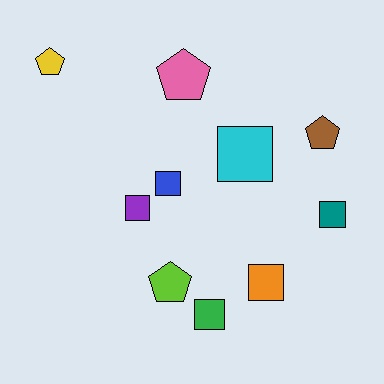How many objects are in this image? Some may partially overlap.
There are 10 objects.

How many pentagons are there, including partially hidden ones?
There are 4 pentagons.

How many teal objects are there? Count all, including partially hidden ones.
There is 1 teal object.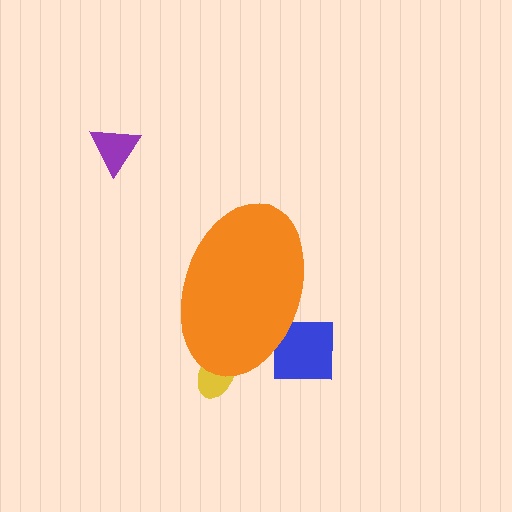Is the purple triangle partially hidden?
No, the purple triangle is fully visible.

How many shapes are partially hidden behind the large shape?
2 shapes are partially hidden.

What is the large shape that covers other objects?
An orange ellipse.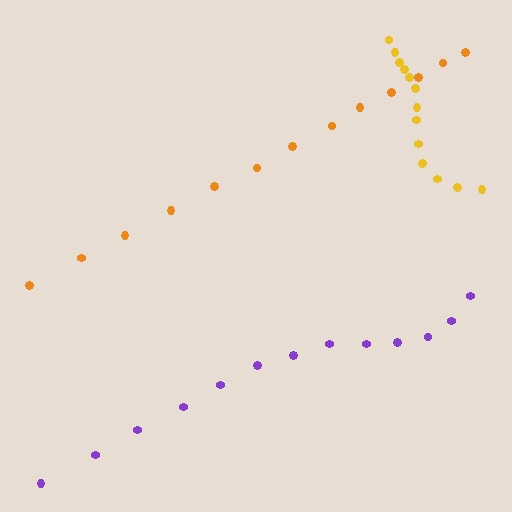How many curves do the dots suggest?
There are 3 distinct paths.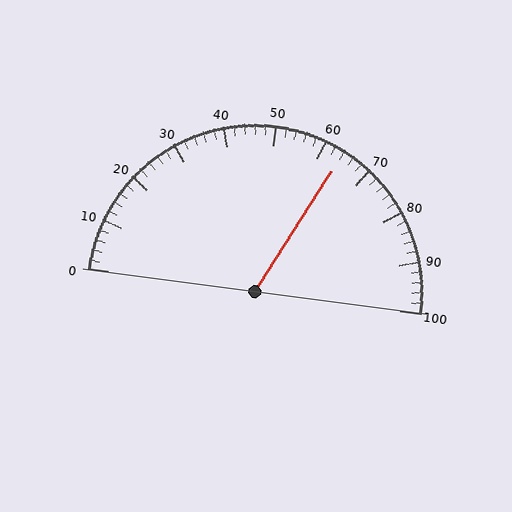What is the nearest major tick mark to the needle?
The nearest major tick mark is 60.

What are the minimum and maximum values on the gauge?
The gauge ranges from 0 to 100.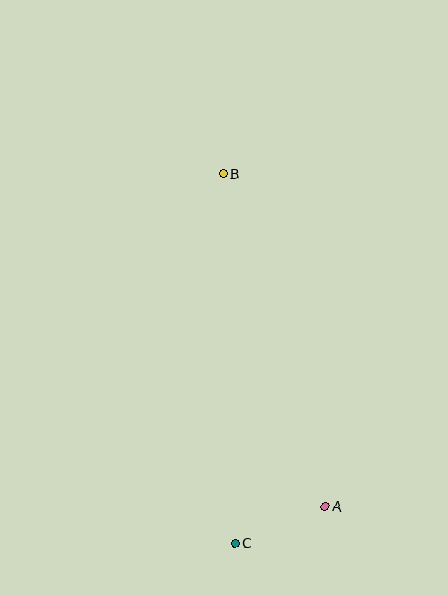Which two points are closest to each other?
Points A and C are closest to each other.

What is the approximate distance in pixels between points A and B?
The distance between A and B is approximately 348 pixels.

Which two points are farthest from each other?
Points B and C are farthest from each other.